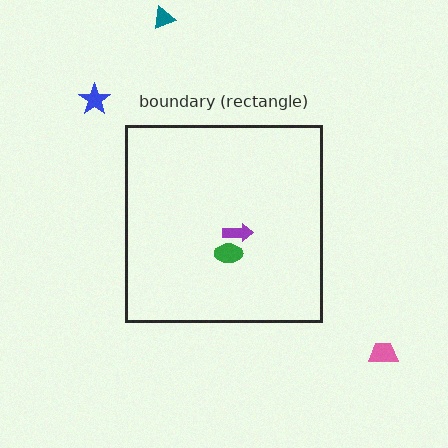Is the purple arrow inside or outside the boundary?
Inside.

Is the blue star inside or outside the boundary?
Outside.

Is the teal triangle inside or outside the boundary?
Outside.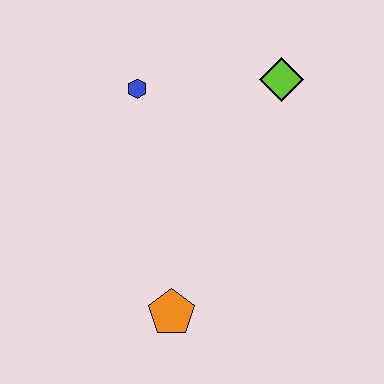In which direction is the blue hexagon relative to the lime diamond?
The blue hexagon is to the left of the lime diamond.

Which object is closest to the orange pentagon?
The blue hexagon is closest to the orange pentagon.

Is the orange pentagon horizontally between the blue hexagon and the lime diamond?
Yes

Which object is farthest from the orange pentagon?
The lime diamond is farthest from the orange pentagon.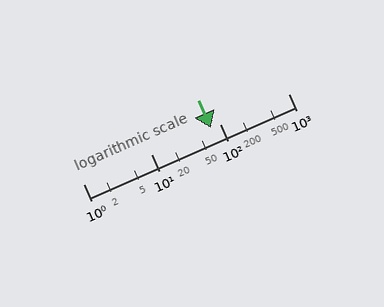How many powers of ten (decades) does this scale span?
The scale spans 3 decades, from 1 to 1000.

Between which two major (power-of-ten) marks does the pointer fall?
The pointer is between 10 and 100.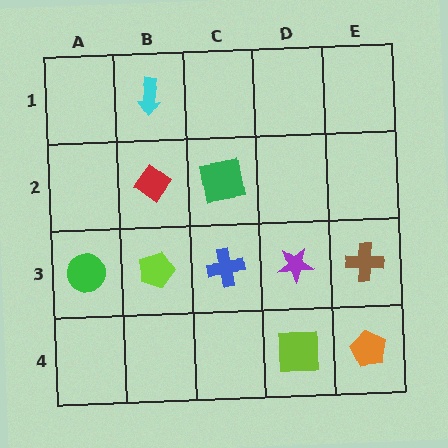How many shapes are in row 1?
1 shape.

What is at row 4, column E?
An orange pentagon.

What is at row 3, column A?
A green circle.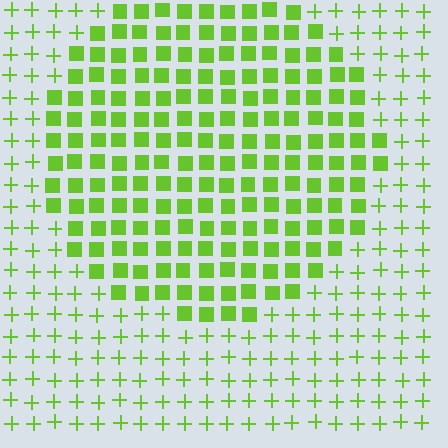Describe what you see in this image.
The image is filled with small lime elements arranged in a uniform grid. A circle-shaped region contains squares, while the surrounding area contains plus signs. The boundary is defined purely by the change in element shape.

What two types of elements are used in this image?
The image uses squares inside the circle region and plus signs outside it.